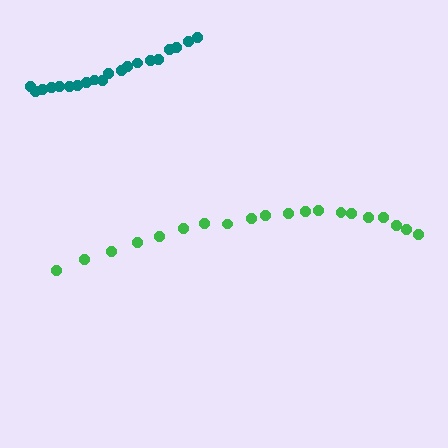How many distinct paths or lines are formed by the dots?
There are 2 distinct paths.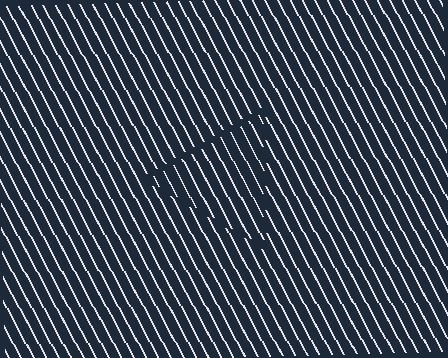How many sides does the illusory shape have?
3 sides — the line-ends trace a triangle.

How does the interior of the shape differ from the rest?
The interior of the shape contains the same grating, shifted by half a period — the contour is defined by the phase discontinuity where line-ends from the inner and outer gratings abut.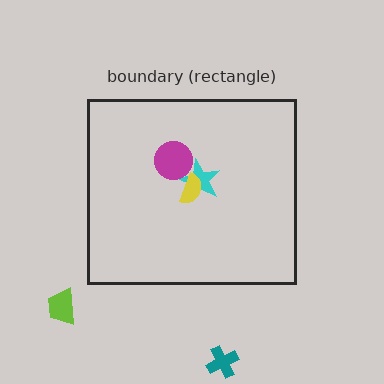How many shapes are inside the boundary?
3 inside, 2 outside.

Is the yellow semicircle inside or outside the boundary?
Inside.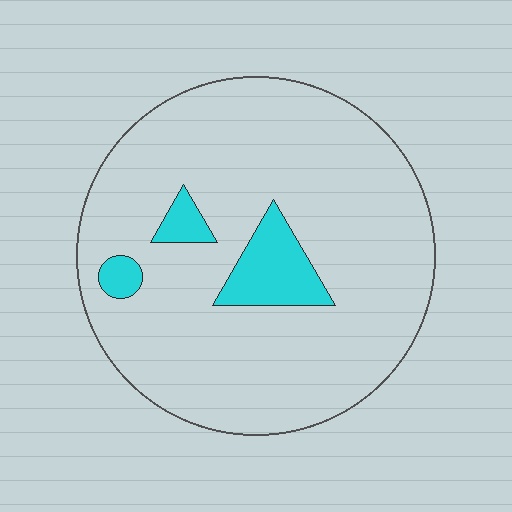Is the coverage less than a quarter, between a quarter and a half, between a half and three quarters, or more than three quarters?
Less than a quarter.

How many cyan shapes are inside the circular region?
3.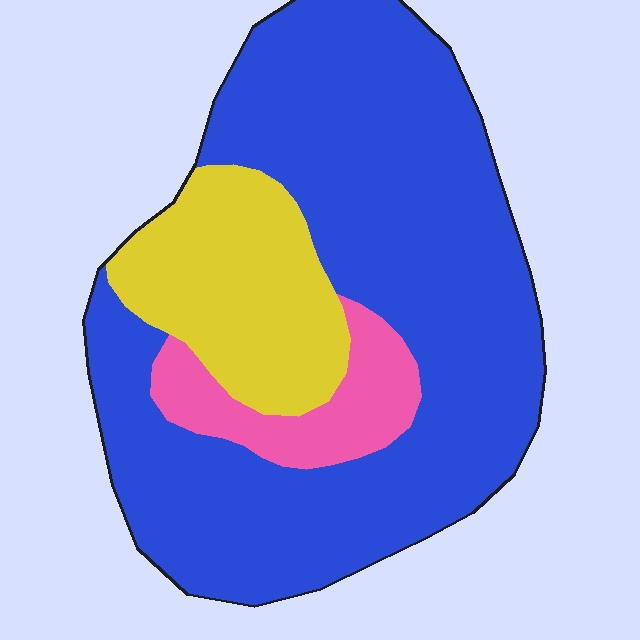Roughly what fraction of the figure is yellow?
Yellow takes up about one fifth (1/5) of the figure.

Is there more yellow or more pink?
Yellow.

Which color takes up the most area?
Blue, at roughly 70%.